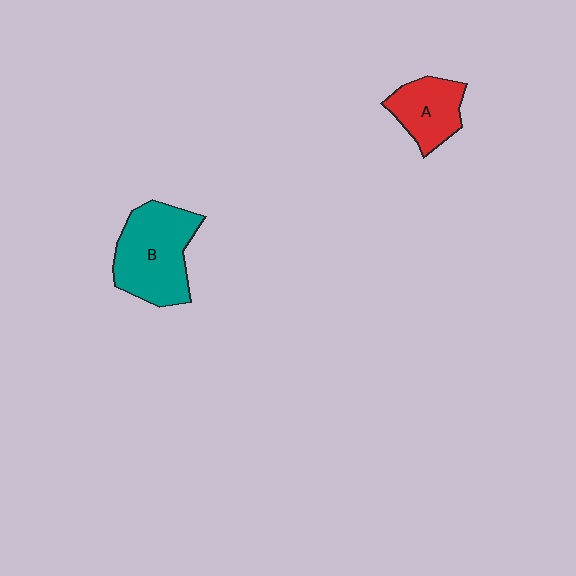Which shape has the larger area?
Shape B (teal).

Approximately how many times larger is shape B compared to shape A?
Approximately 1.7 times.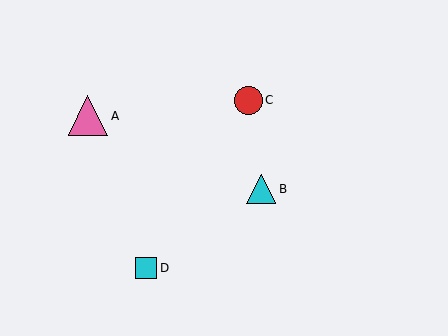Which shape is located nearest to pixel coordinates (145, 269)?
The cyan square (labeled D) at (146, 268) is nearest to that location.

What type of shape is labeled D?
Shape D is a cyan square.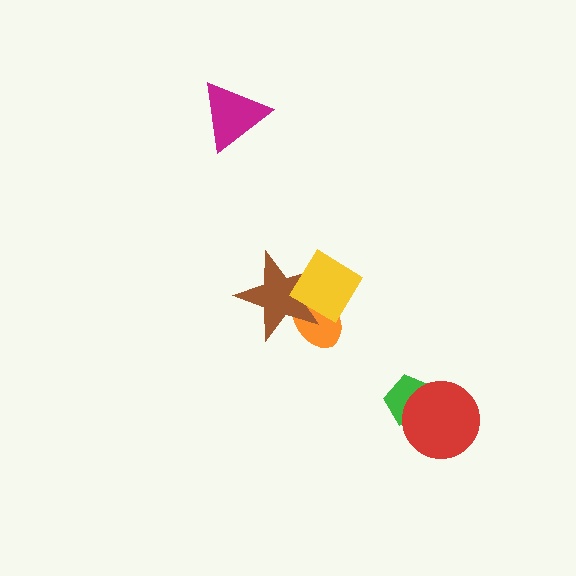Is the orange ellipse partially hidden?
Yes, it is partially covered by another shape.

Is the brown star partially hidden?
Yes, it is partially covered by another shape.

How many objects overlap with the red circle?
1 object overlaps with the red circle.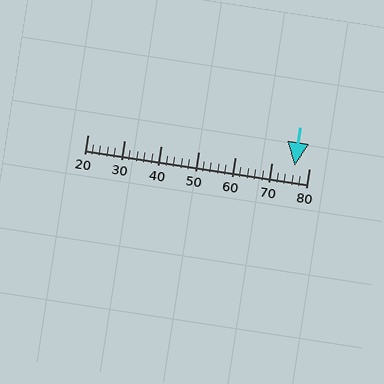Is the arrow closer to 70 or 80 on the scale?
The arrow is closer to 80.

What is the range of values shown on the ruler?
The ruler shows values from 20 to 80.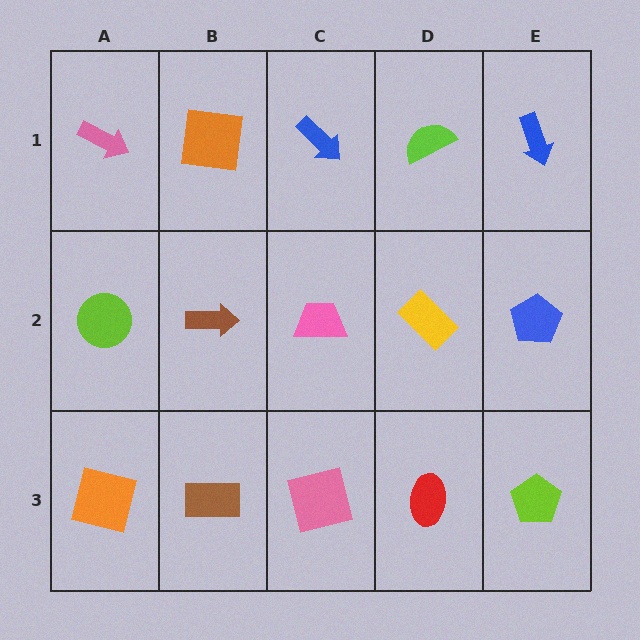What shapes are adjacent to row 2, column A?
A pink arrow (row 1, column A), an orange square (row 3, column A), a brown arrow (row 2, column B).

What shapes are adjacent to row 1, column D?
A yellow rectangle (row 2, column D), a blue arrow (row 1, column C), a blue arrow (row 1, column E).